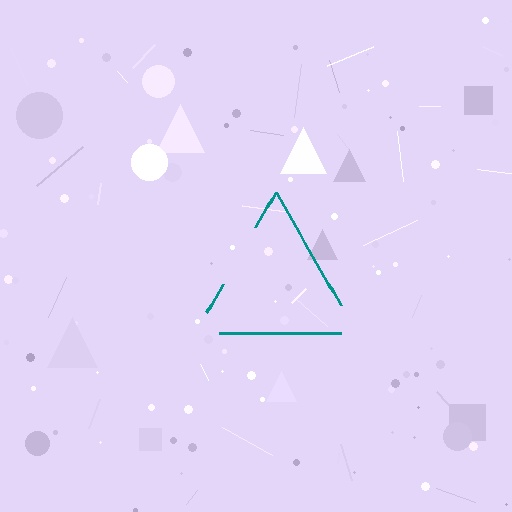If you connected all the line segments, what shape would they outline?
They would outline a triangle.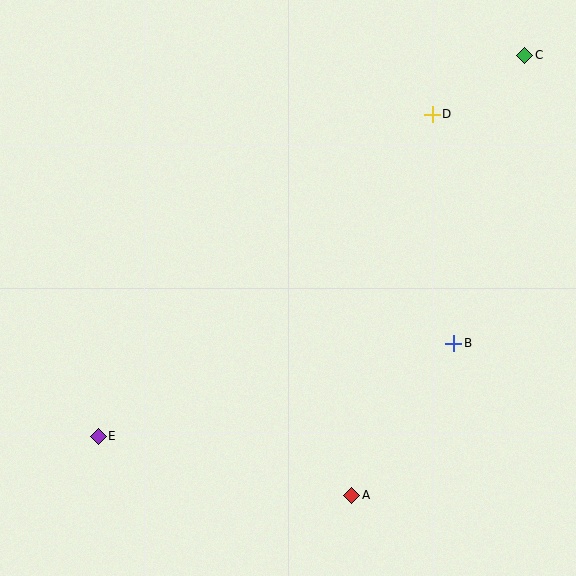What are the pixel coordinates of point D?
Point D is at (432, 114).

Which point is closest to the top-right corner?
Point C is closest to the top-right corner.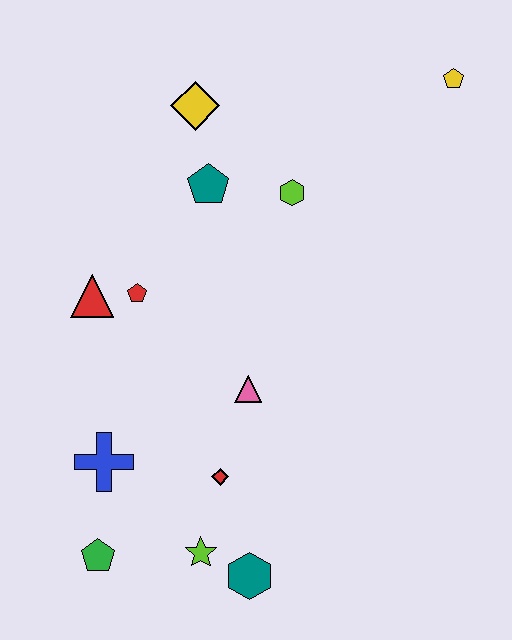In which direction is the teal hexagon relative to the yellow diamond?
The teal hexagon is below the yellow diamond.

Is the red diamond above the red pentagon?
No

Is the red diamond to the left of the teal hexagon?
Yes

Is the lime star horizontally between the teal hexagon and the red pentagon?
Yes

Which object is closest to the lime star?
The teal hexagon is closest to the lime star.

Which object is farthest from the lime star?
The yellow pentagon is farthest from the lime star.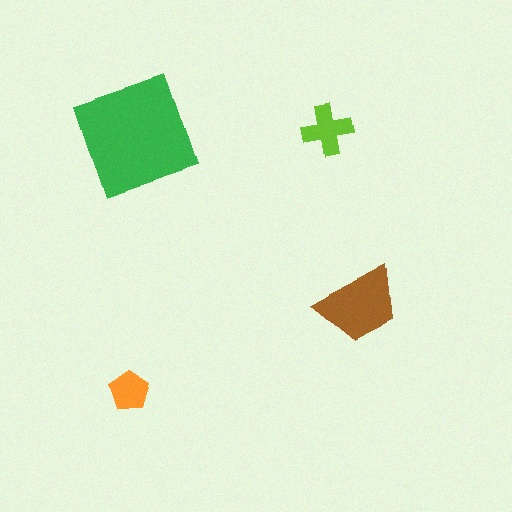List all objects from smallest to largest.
The orange pentagon, the lime cross, the brown trapezoid, the green square.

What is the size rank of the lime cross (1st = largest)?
3rd.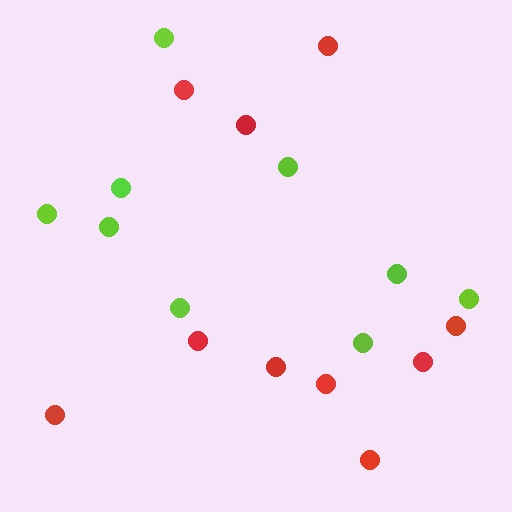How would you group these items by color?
There are 2 groups: one group of lime circles (9) and one group of red circles (10).